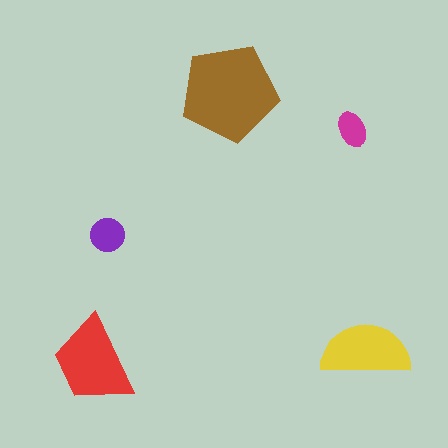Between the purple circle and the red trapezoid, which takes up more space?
The red trapezoid.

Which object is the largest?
The brown pentagon.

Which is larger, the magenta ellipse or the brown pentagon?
The brown pentagon.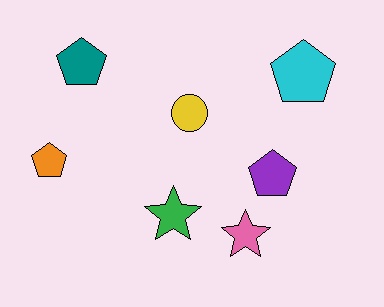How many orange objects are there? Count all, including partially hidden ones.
There is 1 orange object.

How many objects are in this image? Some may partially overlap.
There are 7 objects.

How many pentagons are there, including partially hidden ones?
There are 4 pentagons.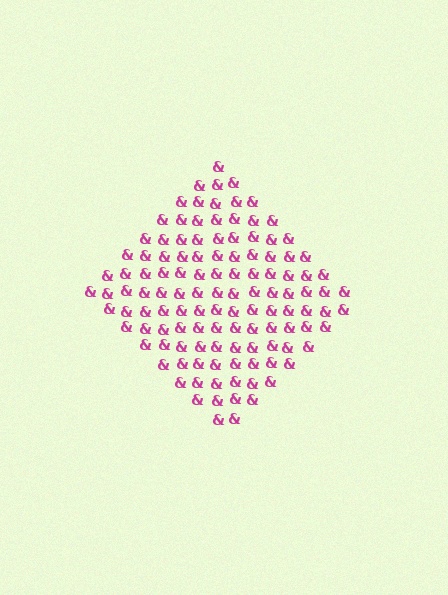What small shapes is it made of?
It is made of small ampersands.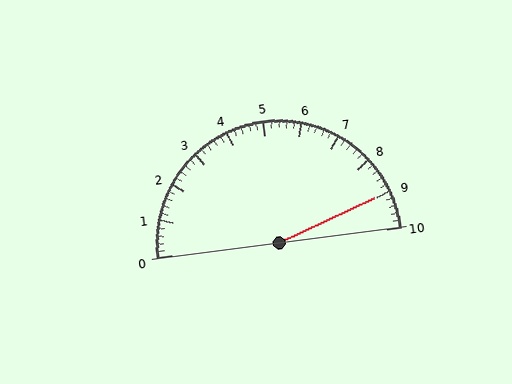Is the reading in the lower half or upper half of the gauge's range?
The reading is in the upper half of the range (0 to 10).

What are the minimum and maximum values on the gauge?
The gauge ranges from 0 to 10.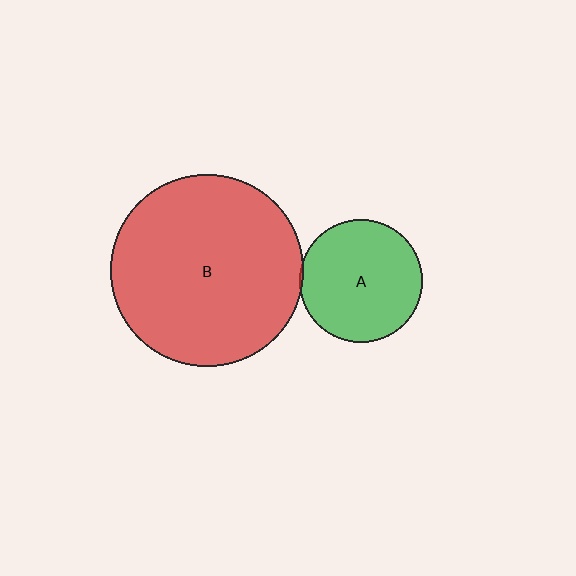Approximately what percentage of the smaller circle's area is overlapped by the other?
Approximately 5%.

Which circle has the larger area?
Circle B (red).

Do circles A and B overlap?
Yes.